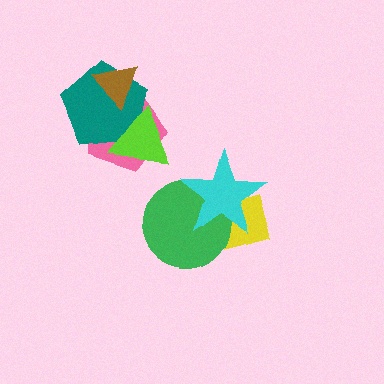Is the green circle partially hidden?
Yes, it is partially covered by another shape.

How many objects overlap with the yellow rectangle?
2 objects overlap with the yellow rectangle.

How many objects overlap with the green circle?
2 objects overlap with the green circle.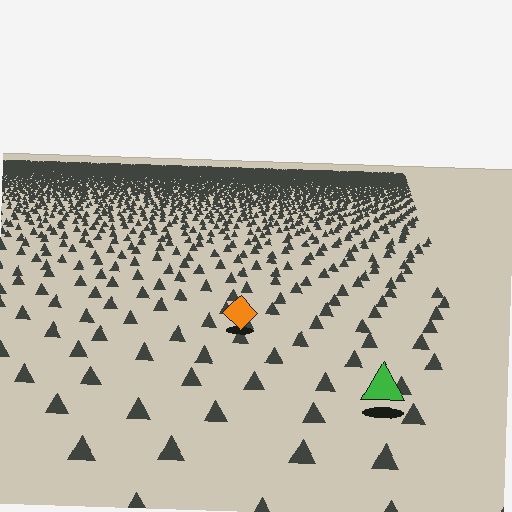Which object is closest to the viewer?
The green triangle is closest. The texture marks near it are larger and more spread out.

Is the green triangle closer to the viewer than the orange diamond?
Yes. The green triangle is closer — you can tell from the texture gradient: the ground texture is coarser near it.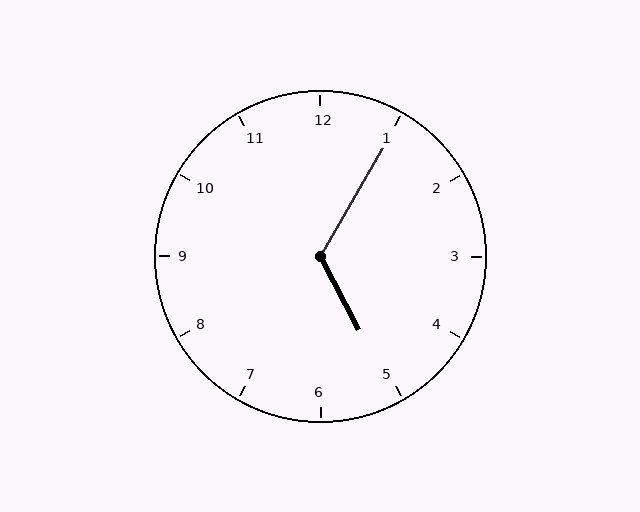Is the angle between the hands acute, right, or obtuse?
It is obtuse.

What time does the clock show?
5:05.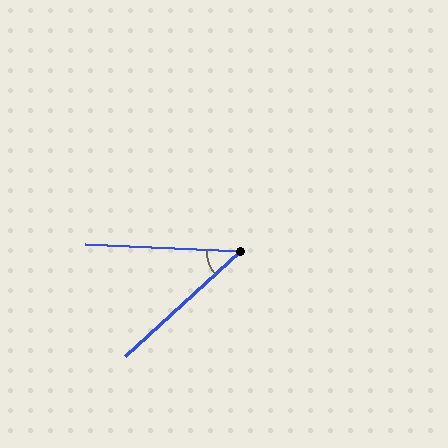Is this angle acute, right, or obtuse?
It is acute.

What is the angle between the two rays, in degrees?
Approximately 45 degrees.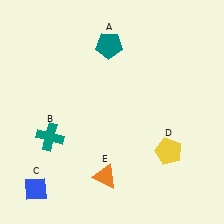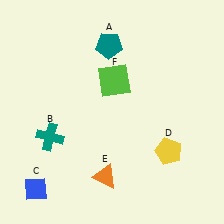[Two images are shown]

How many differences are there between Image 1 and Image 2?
There is 1 difference between the two images.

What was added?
A lime square (F) was added in Image 2.